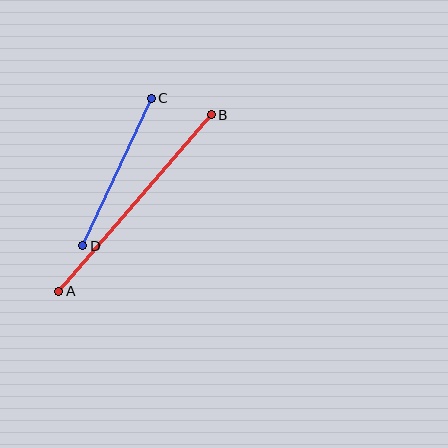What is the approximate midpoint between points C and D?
The midpoint is at approximately (117, 172) pixels.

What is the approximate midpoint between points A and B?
The midpoint is at approximately (135, 203) pixels.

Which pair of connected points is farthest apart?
Points A and B are farthest apart.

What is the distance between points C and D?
The distance is approximately 163 pixels.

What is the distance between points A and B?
The distance is approximately 233 pixels.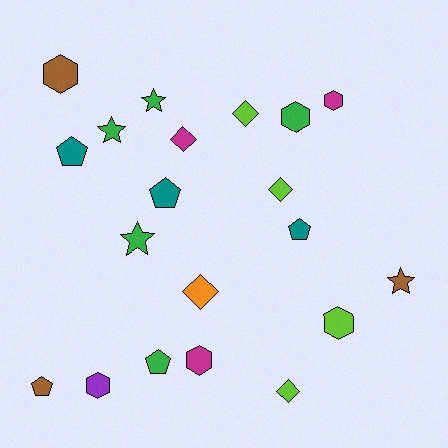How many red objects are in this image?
There are no red objects.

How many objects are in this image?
There are 20 objects.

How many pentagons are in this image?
There are 5 pentagons.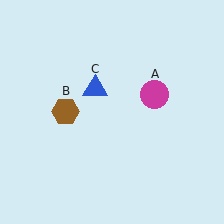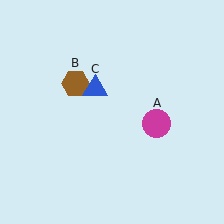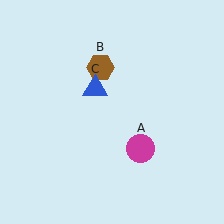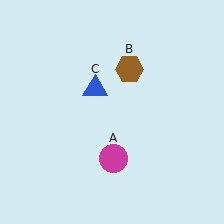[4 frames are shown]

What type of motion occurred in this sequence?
The magenta circle (object A), brown hexagon (object B) rotated clockwise around the center of the scene.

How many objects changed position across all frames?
2 objects changed position: magenta circle (object A), brown hexagon (object B).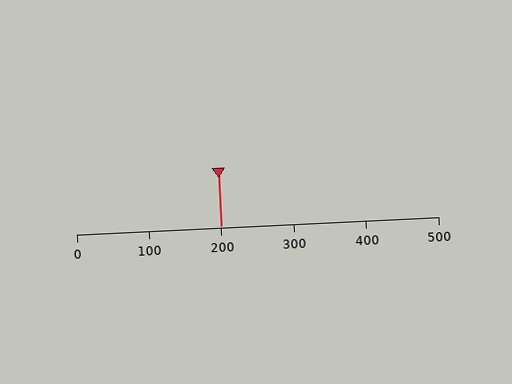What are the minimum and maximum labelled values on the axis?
The axis runs from 0 to 500.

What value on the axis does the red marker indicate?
The marker indicates approximately 200.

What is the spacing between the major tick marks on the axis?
The major ticks are spaced 100 apart.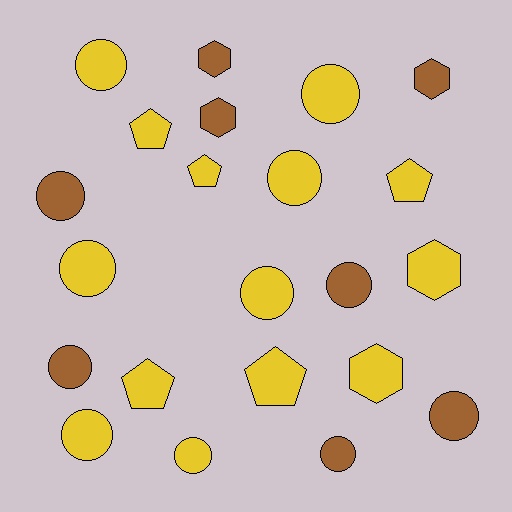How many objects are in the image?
There are 22 objects.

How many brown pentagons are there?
There are no brown pentagons.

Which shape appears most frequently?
Circle, with 12 objects.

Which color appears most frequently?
Yellow, with 14 objects.